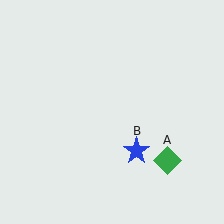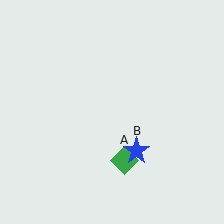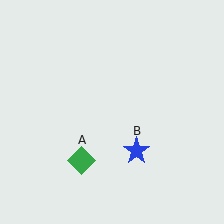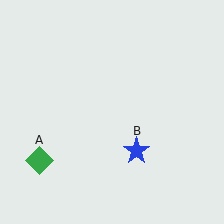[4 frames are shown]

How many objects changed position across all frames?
1 object changed position: green diamond (object A).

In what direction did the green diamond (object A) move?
The green diamond (object A) moved left.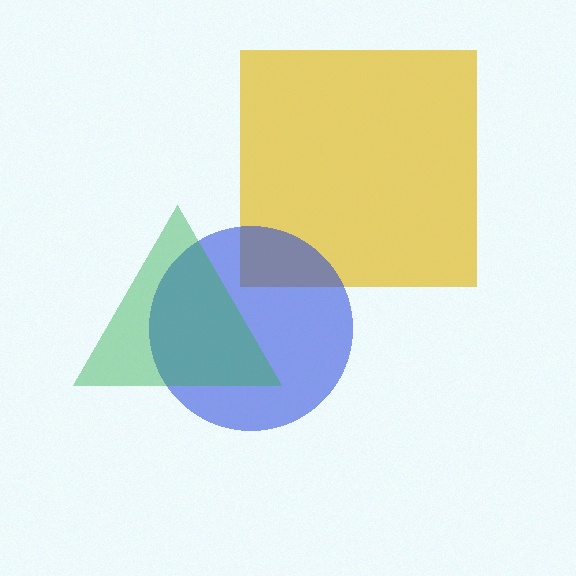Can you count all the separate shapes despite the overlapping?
Yes, there are 3 separate shapes.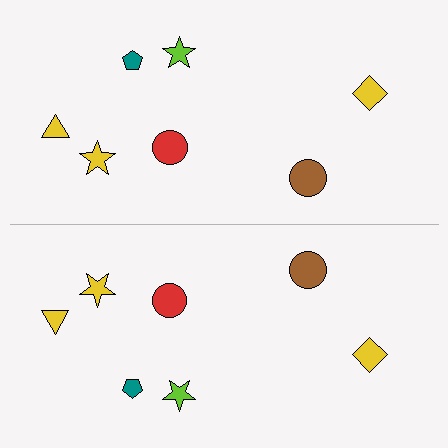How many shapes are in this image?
There are 14 shapes in this image.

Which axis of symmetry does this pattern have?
The pattern has a horizontal axis of symmetry running through the center of the image.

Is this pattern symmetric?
Yes, this pattern has bilateral (reflection) symmetry.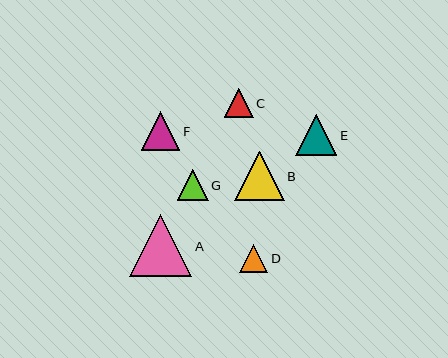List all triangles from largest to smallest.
From largest to smallest: A, B, E, F, G, C, D.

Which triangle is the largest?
Triangle A is the largest with a size of approximately 62 pixels.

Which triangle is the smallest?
Triangle D is the smallest with a size of approximately 28 pixels.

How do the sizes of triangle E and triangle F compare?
Triangle E and triangle F are approximately the same size.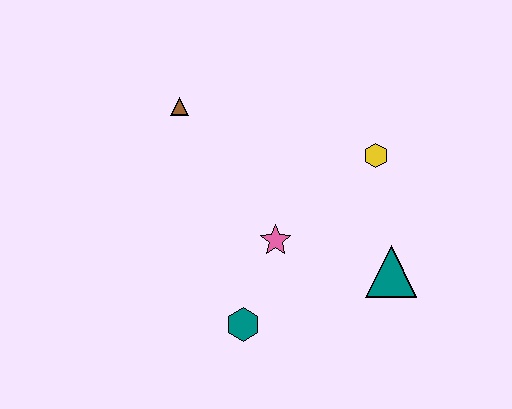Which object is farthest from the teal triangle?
The brown triangle is farthest from the teal triangle.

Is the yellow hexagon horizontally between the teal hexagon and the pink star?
No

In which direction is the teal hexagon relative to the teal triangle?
The teal hexagon is to the left of the teal triangle.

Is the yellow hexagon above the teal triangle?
Yes